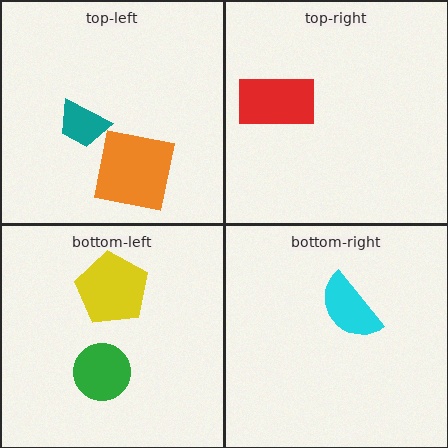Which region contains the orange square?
The top-left region.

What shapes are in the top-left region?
The teal trapezoid, the orange square.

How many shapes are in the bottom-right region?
1.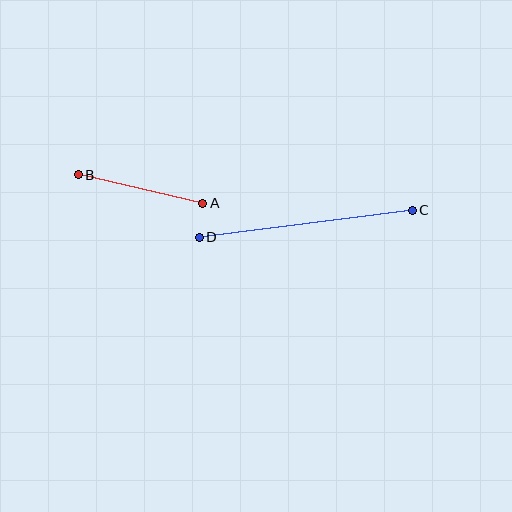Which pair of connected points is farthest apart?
Points C and D are farthest apart.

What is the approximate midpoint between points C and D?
The midpoint is at approximately (306, 224) pixels.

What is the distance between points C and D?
The distance is approximately 215 pixels.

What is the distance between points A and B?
The distance is approximately 127 pixels.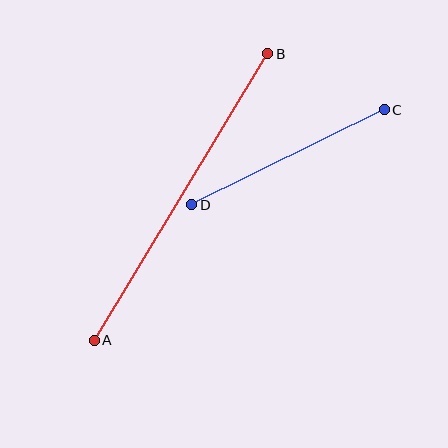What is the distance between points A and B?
The distance is approximately 335 pixels.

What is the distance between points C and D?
The distance is approximately 215 pixels.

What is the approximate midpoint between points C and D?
The midpoint is at approximately (288, 157) pixels.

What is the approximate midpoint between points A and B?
The midpoint is at approximately (181, 197) pixels.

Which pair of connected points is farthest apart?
Points A and B are farthest apart.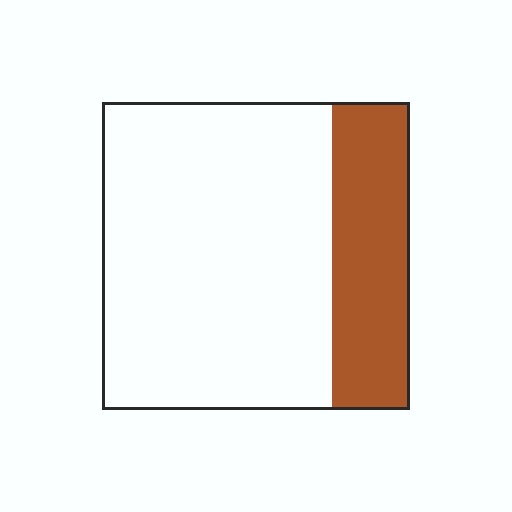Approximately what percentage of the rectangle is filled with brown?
Approximately 25%.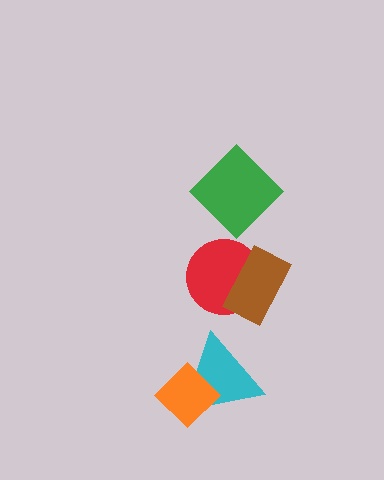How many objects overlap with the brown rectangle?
1 object overlaps with the brown rectangle.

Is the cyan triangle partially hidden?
Yes, it is partially covered by another shape.